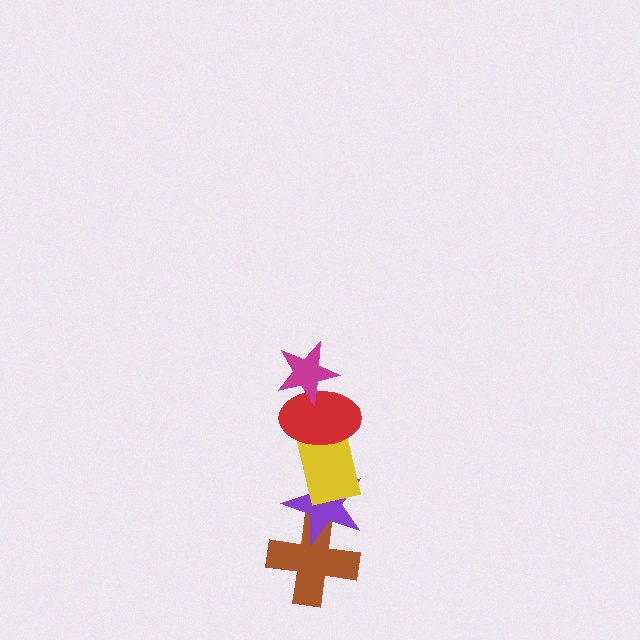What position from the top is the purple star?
The purple star is 4th from the top.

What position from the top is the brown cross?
The brown cross is 5th from the top.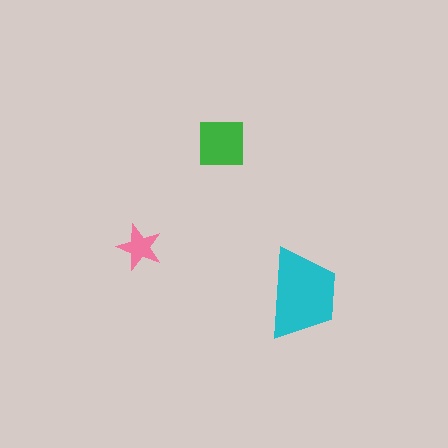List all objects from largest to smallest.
The cyan trapezoid, the green square, the pink star.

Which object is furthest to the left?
The pink star is leftmost.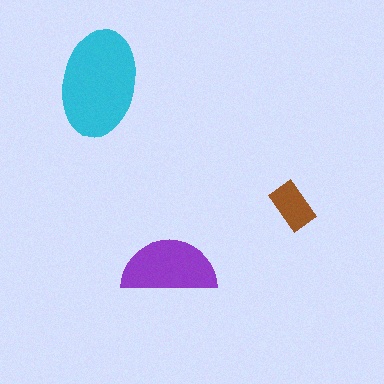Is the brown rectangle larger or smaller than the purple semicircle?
Smaller.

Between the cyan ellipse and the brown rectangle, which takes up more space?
The cyan ellipse.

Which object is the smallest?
The brown rectangle.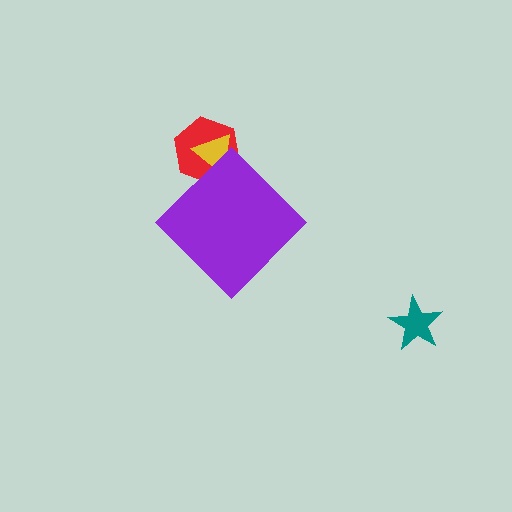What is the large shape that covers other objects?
A purple diamond.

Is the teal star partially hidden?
No, the teal star is fully visible.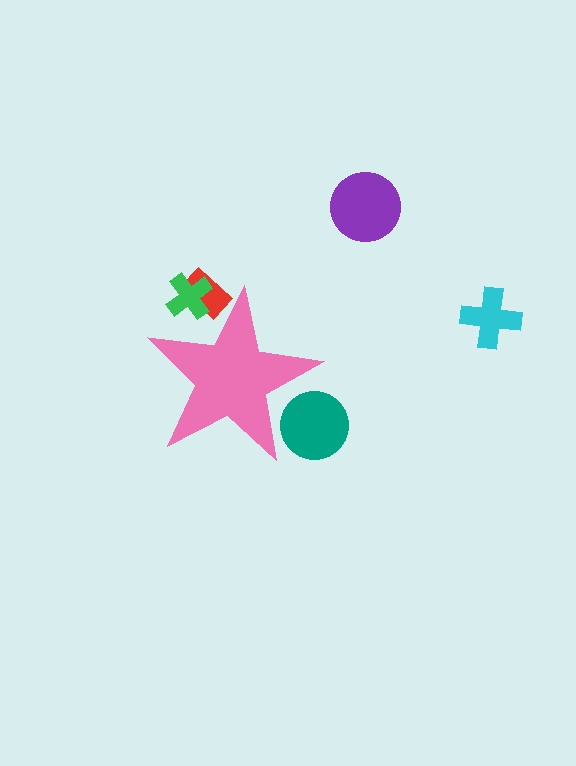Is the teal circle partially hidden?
Yes, the teal circle is partially hidden behind the pink star.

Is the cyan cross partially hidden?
No, the cyan cross is fully visible.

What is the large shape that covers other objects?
A pink star.